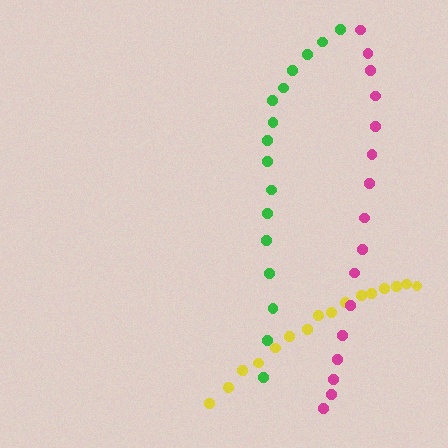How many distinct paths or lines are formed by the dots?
There are 3 distinct paths.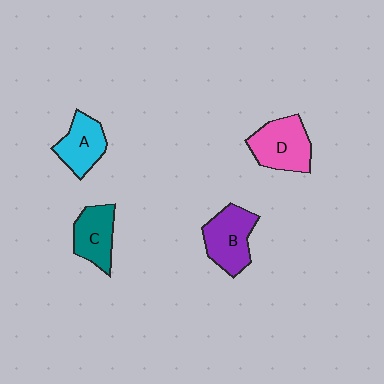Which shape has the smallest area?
Shape A (cyan).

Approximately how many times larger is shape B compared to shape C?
Approximately 1.2 times.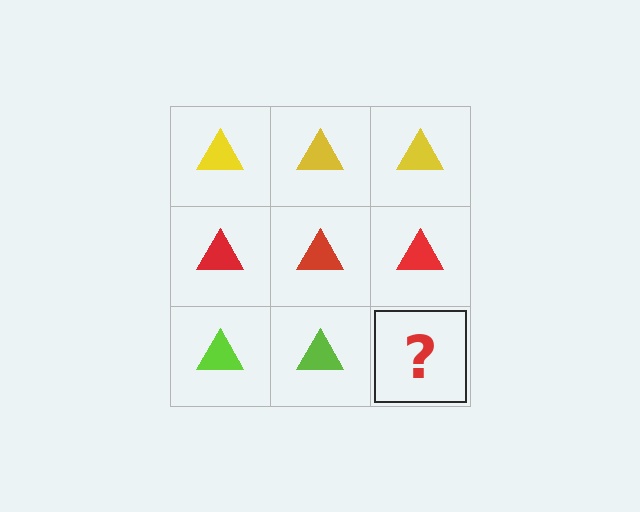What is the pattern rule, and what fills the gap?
The rule is that each row has a consistent color. The gap should be filled with a lime triangle.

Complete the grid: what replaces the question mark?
The question mark should be replaced with a lime triangle.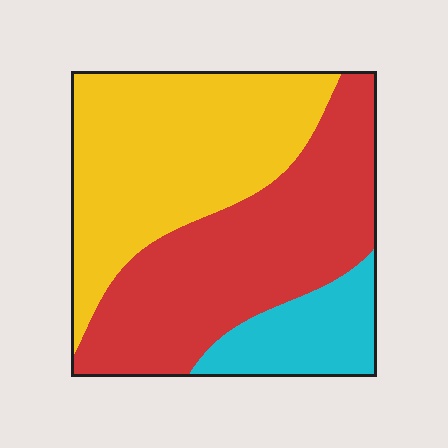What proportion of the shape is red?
Red covers around 45% of the shape.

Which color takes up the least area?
Cyan, at roughly 15%.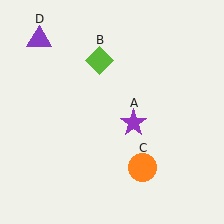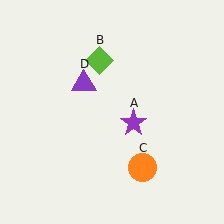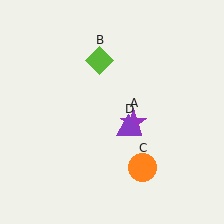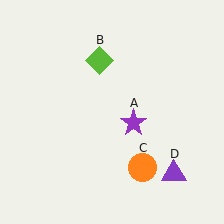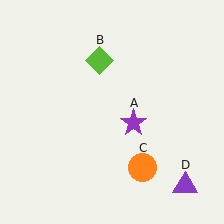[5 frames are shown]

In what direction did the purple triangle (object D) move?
The purple triangle (object D) moved down and to the right.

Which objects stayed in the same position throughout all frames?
Purple star (object A) and lime diamond (object B) and orange circle (object C) remained stationary.